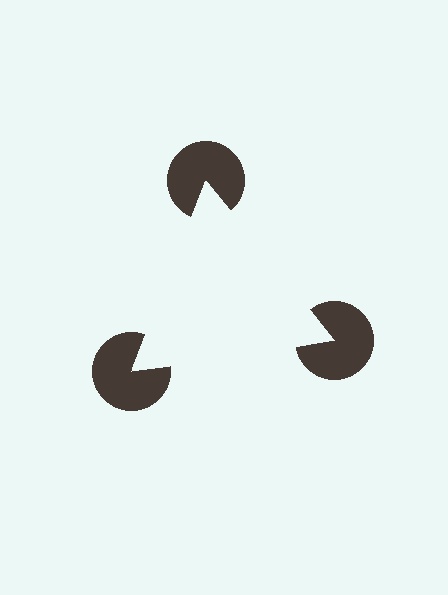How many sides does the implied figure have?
3 sides.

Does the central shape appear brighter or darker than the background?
It typically appears slightly brighter than the background, even though no actual brightness change is drawn.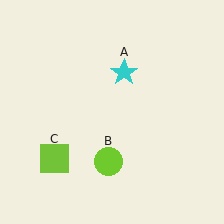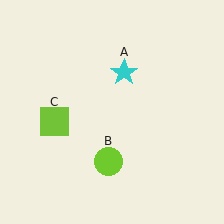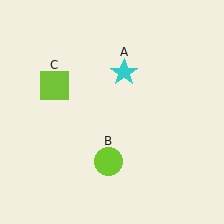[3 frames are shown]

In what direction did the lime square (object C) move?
The lime square (object C) moved up.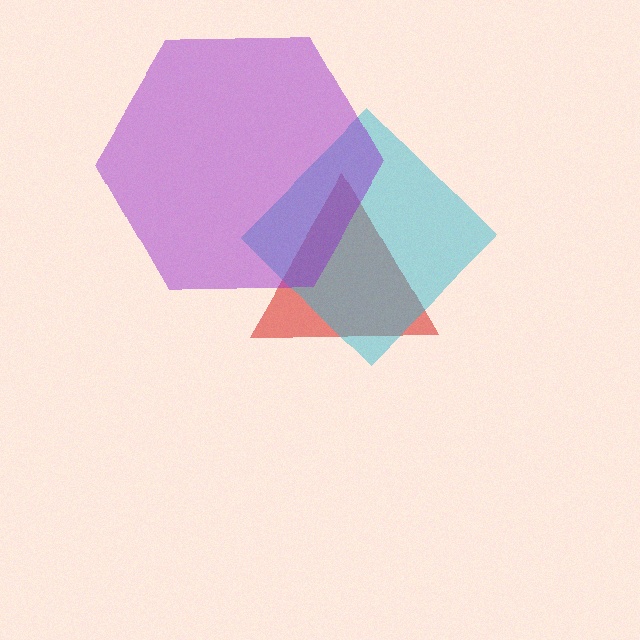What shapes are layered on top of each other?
The layered shapes are: a red triangle, a cyan diamond, a purple hexagon.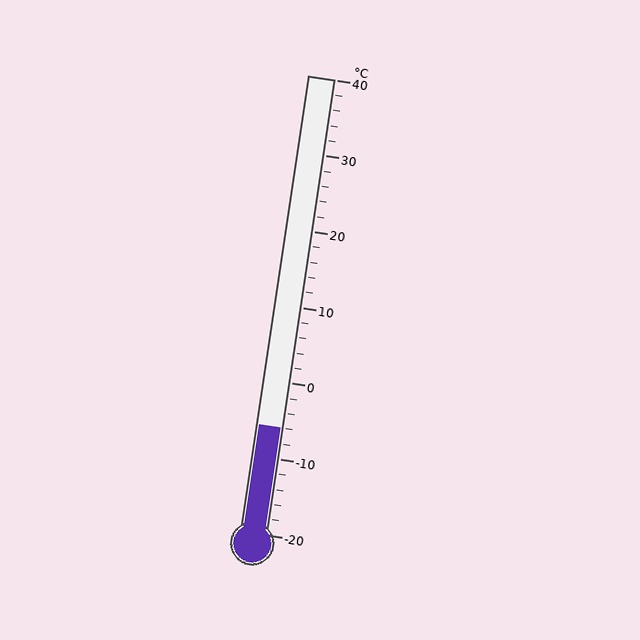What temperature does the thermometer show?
The thermometer shows approximately -6°C.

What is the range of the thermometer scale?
The thermometer scale ranges from -20°C to 40°C.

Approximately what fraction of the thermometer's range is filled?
The thermometer is filled to approximately 25% of its range.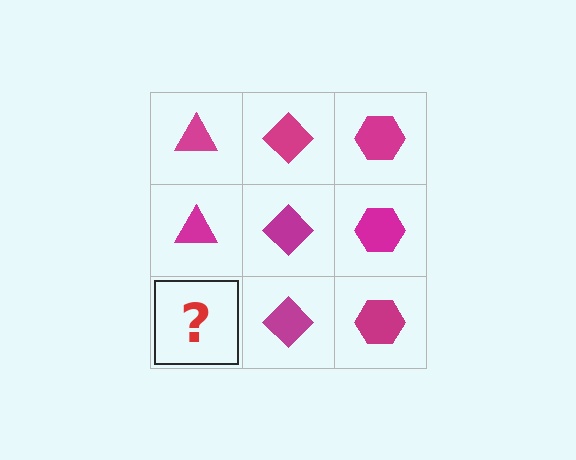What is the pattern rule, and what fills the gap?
The rule is that each column has a consistent shape. The gap should be filled with a magenta triangle.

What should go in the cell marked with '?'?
The missing cell should contain a magenta triangle.